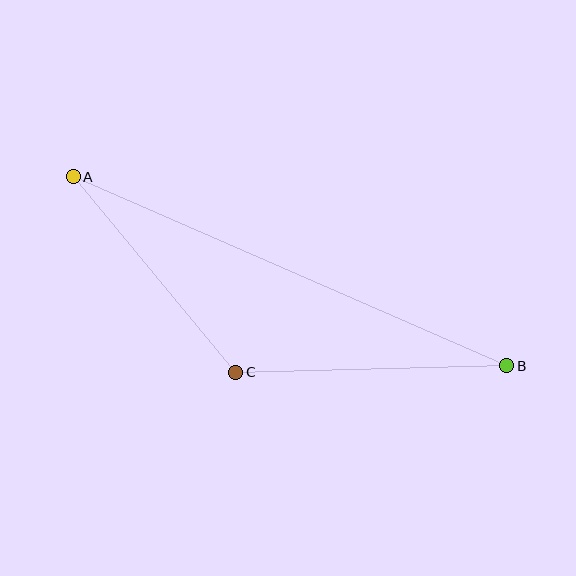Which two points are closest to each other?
Points A and C are closest to each other.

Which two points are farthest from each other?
Points A and B are farthest from each other.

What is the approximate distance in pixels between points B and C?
The distance between B and C is approximately 271 pixels.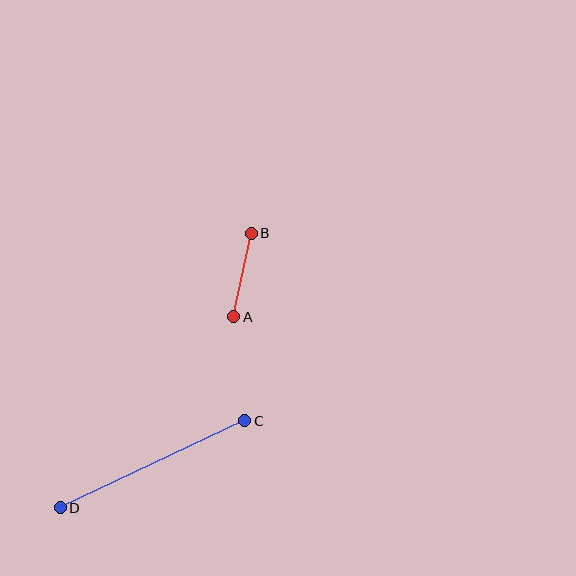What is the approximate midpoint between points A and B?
The midpoint is at approximately (242, 275) pixels.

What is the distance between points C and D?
The distance is approximately 204 pixels.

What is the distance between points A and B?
The distance is approximately 85 pixels.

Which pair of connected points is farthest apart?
Points C and D are farthest apart.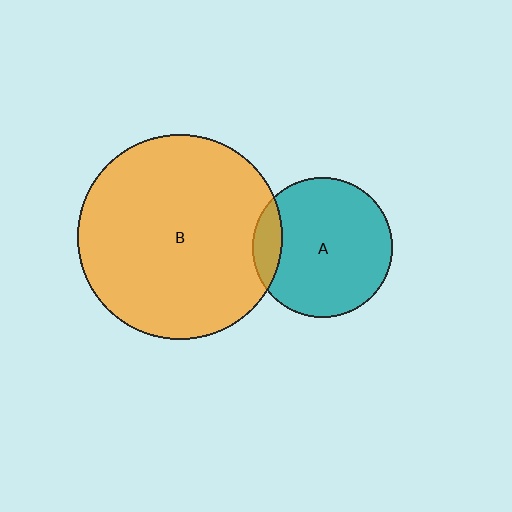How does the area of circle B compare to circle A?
Approximately 2.1 times.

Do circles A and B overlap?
Yes.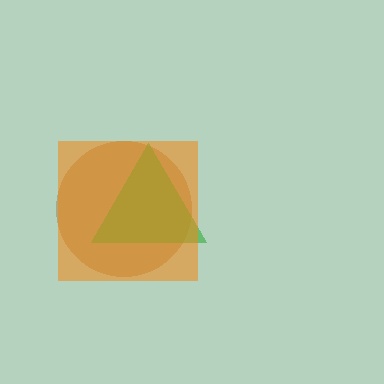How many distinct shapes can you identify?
There are 3 distinct shapes: a brown circle, a green triangle, an orange square.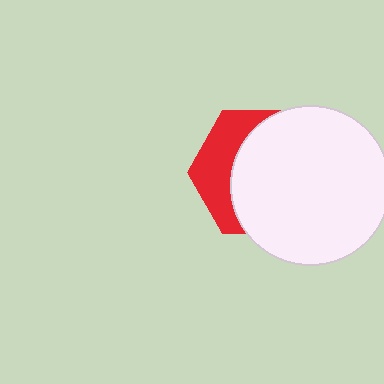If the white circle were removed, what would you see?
You would see the complete red hexagon.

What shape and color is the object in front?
The object in front is a white circle.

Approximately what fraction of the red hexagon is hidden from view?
Roughly 66% of the red hexagon is hidden behind the white circle.